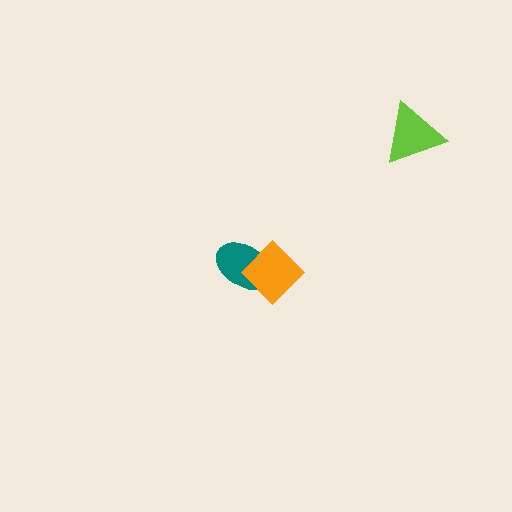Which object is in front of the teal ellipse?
The orange diamond is in front of the teal ellipse.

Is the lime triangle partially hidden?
No, no other shape covers it.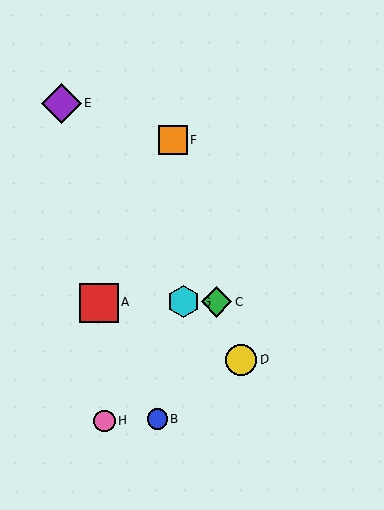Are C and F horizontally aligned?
No, C is at y≈302 and F is at y≈141.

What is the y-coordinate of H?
Object H is at y≈420.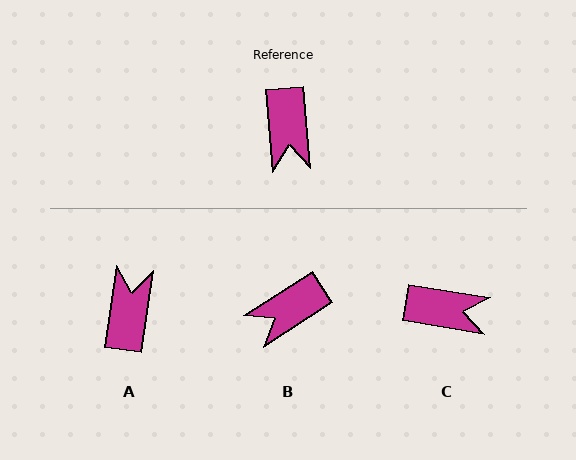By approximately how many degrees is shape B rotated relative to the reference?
Approximately 62 degrees clockwise.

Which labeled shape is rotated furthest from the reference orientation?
A, about 167 degrees away.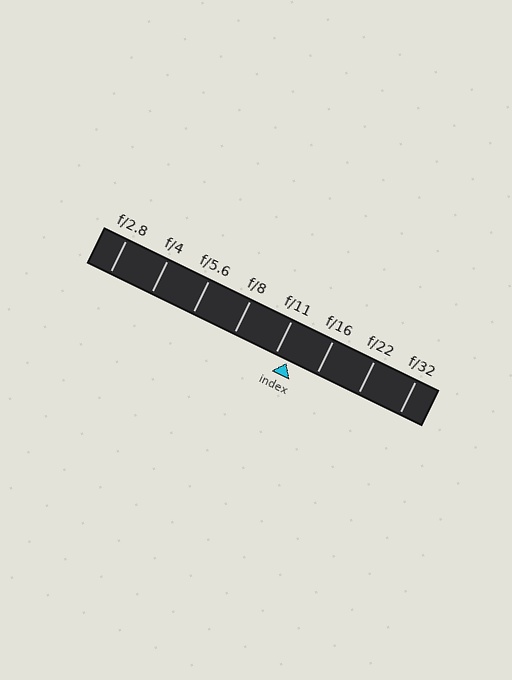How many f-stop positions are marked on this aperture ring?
There are 8 f-stop positions marked.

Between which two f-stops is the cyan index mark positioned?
The index mark is between f/11 and f/16.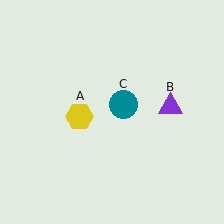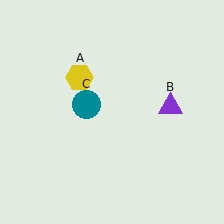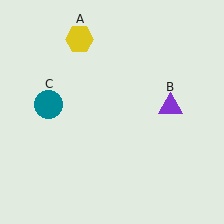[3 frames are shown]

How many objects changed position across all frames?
2 objects changed position: yellow hexagon (object A), teal circle (object C).